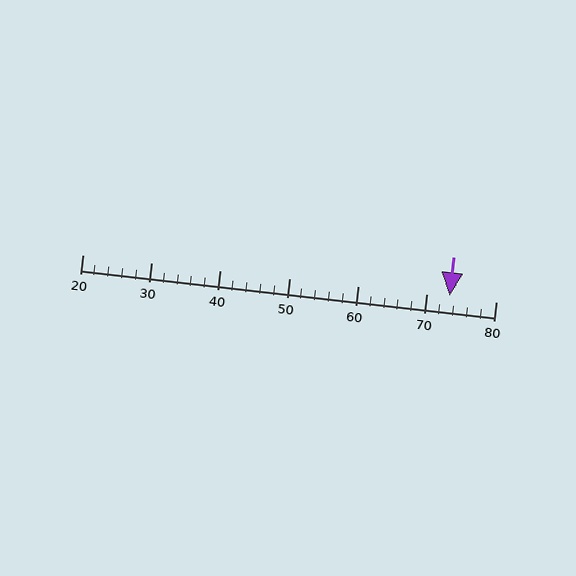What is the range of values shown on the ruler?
The ruler shows values from 20 to 80.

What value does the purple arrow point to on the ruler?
The purple arrow points to approximately 73.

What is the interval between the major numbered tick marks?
The major tick marks are spaced 10 units apart.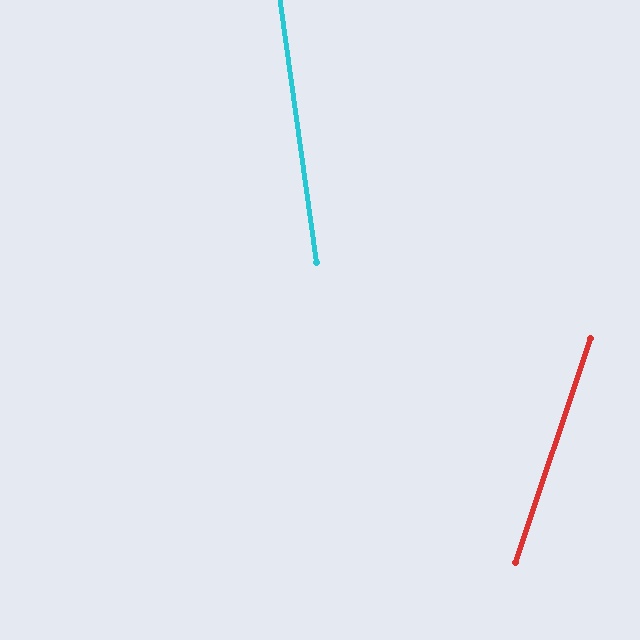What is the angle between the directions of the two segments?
Approximately 27 degrees.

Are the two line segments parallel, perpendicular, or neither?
Neither parallel nor perpendicular — they differ by about 27°.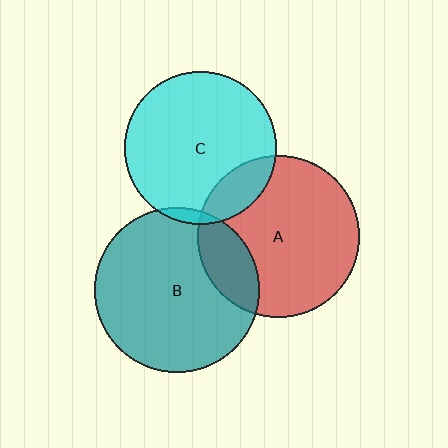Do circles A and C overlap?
Yes.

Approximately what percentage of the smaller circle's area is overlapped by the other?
Approximately 15%.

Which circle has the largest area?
Circle B (teal).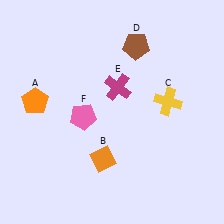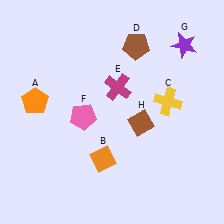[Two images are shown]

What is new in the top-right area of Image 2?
A purple star (G) was added in the top-right area of Image 2.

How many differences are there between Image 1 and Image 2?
There are 2 differences between the two images.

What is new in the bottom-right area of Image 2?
A brown diamond (H) was added in the bottom-right area of Image 2.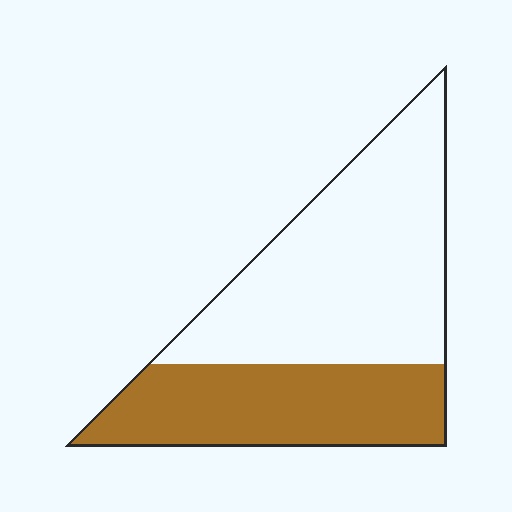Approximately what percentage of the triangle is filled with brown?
Approximately 40%.